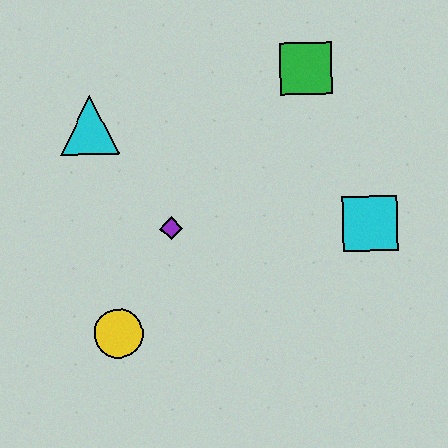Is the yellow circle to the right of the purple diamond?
No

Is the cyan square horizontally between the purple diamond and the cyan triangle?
No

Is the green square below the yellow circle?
No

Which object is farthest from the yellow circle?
The green square is farthest from the yellow circle.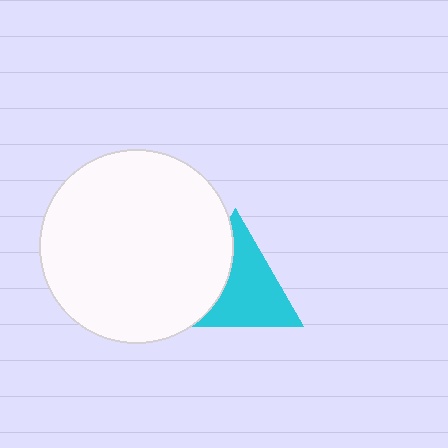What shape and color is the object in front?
The object in front is a white circle.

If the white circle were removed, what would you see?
You would see the complete cyan triangle.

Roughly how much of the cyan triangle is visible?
Most of it is visible (roughly 66%).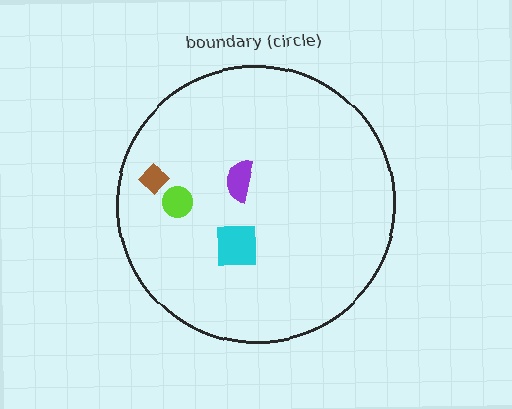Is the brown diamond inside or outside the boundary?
Inside.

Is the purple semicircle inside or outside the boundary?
Inside.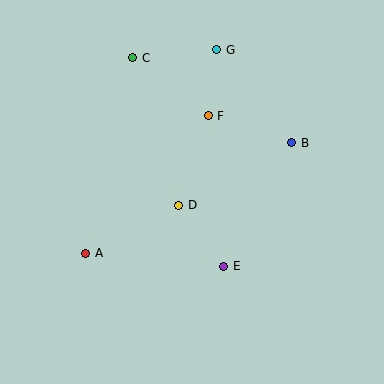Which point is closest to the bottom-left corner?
Point A is closest to the bottom-left corner.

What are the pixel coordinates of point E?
Point E is at (224, 266).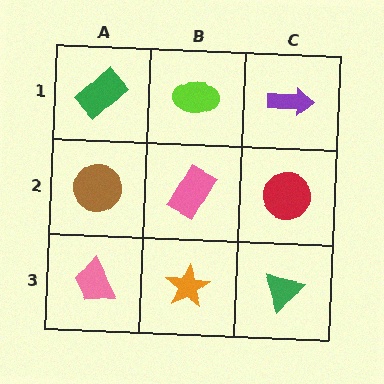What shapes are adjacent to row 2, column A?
A green rectangle (row 1, column A), a pink trapezoid (row 3, column A), a pink rectangle (row 2, column B).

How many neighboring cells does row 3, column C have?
2.